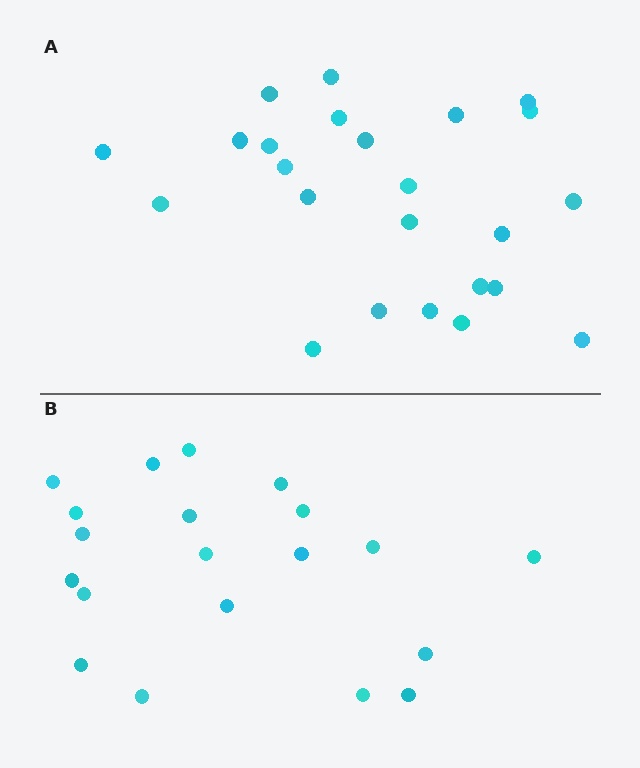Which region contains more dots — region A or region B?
Region A (the top region) has more dots.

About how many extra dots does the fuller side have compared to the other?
Region A has about 4 more dots than region B.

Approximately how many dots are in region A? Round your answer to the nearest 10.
About 20 dots. (The exact count is 24, which rounds to 20.)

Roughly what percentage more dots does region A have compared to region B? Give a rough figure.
About 20% more.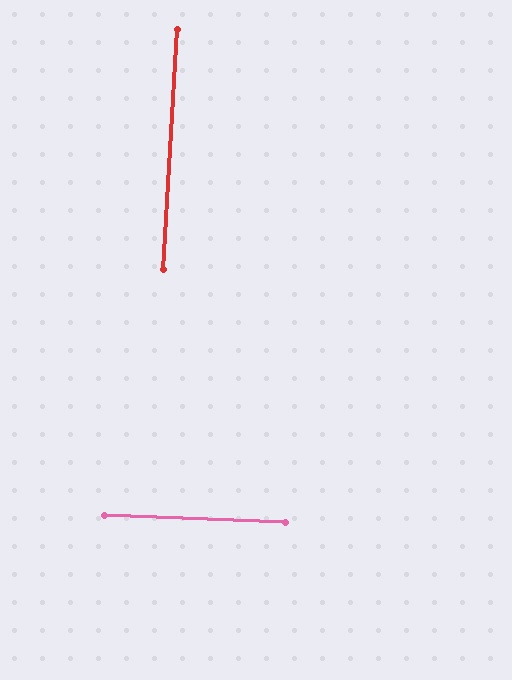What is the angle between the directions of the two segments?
Approximately 89 degrees.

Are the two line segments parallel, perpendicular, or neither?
Perpendicular — they meet at approximately 89°.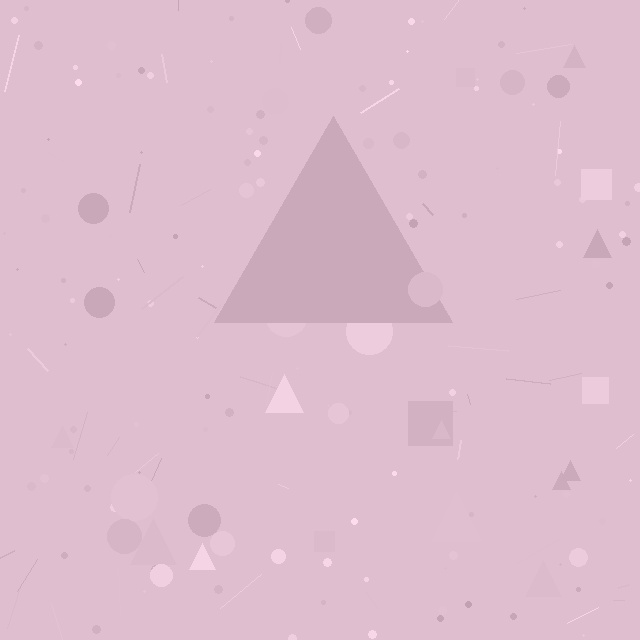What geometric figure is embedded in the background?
A triangle is embedded in the background.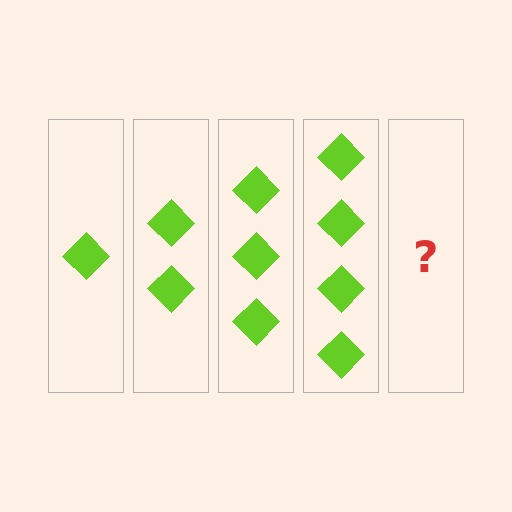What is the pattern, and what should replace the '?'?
The pattern is that each step adds one more diamond. The '?' should be 5 diamonds.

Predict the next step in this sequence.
The next step is 5 diamonds.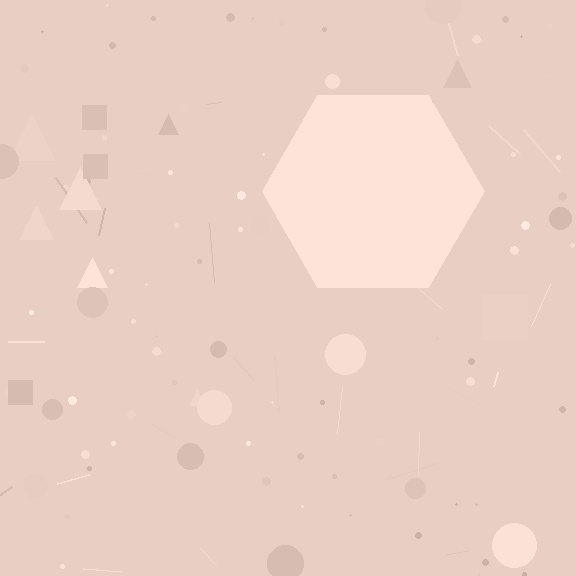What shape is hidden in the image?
A hexagon is hidden in the image.